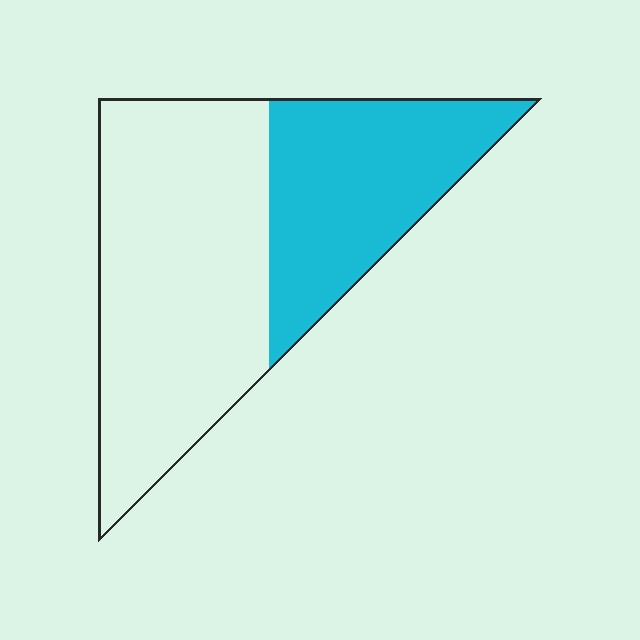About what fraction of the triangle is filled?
About three eighths (3/8).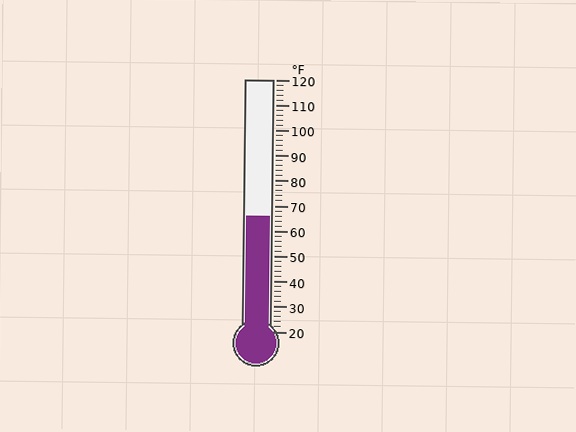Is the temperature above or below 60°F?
The temperature is above 60°F.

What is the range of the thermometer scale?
The thermometer scale ranges from 20°F to 120°F.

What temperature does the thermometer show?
The thermometer shows approximately 66°F.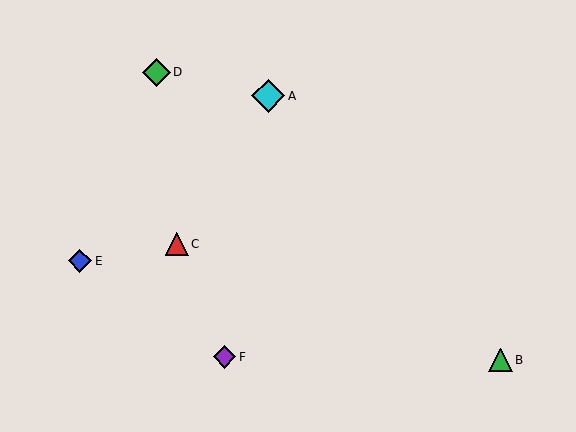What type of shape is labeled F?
Shape F is a purple diamond.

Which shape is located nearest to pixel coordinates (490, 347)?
The green triangle (labeled B) at (501, 360) is nearest to that location.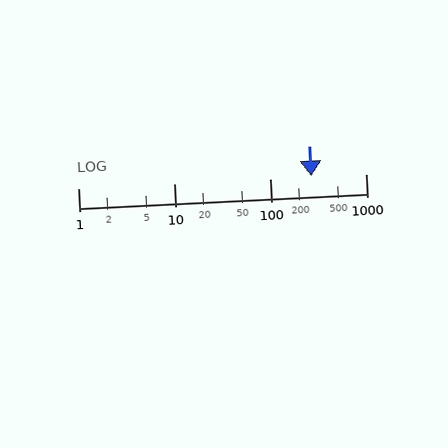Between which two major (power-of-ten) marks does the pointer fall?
The pointer is between 100 and 1000.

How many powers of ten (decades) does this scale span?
The scale spans 3 decades, from 1 to 1000.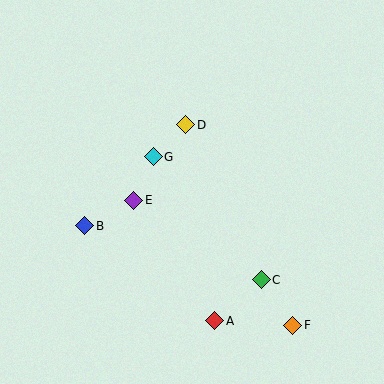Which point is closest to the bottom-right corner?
Point F is closest to the bottom-right corner.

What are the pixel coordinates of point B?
Point B is at (85, 226).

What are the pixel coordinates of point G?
Point G is at (153, 157).